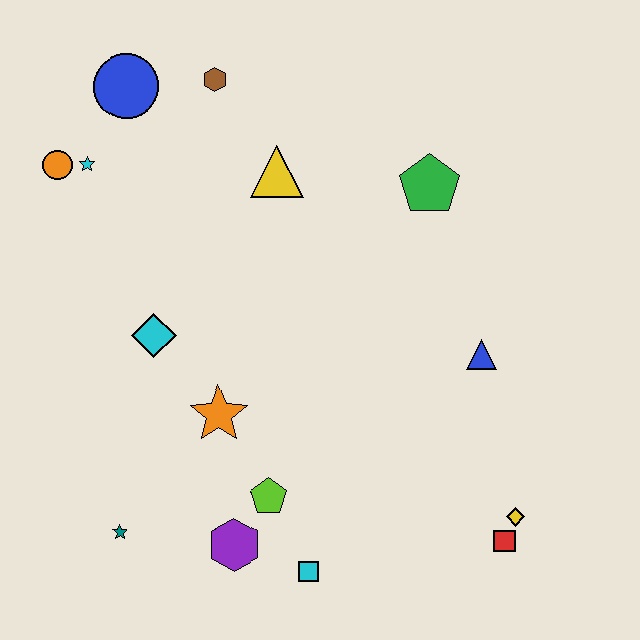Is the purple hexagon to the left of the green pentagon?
Yes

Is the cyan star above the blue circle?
No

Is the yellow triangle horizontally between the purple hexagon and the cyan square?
Yes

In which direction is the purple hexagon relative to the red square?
The purple hexagon is to the left of the red square.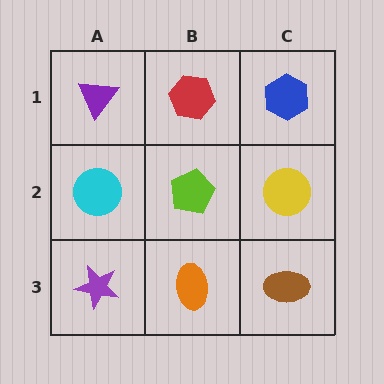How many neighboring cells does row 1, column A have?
2.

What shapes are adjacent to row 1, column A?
A cyan circle (row 2, column A), a red hexagon (row 1, column B).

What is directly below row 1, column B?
A lime pentagon.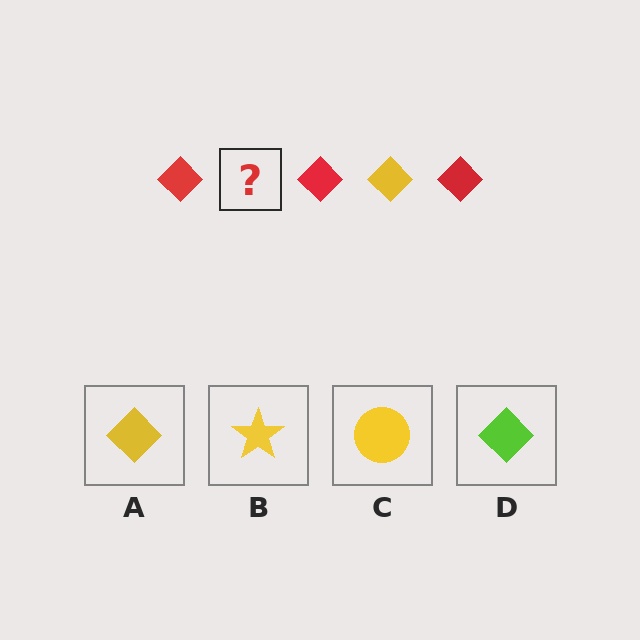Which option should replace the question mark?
Option A.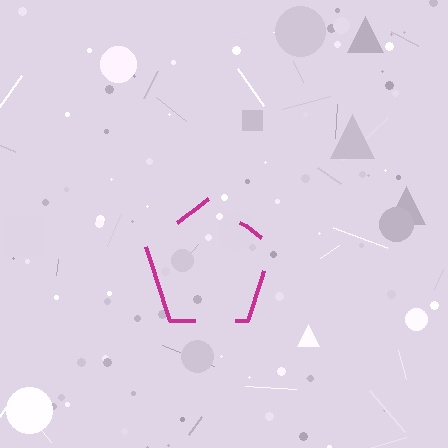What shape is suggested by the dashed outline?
The dashed outline suggests a pentagon.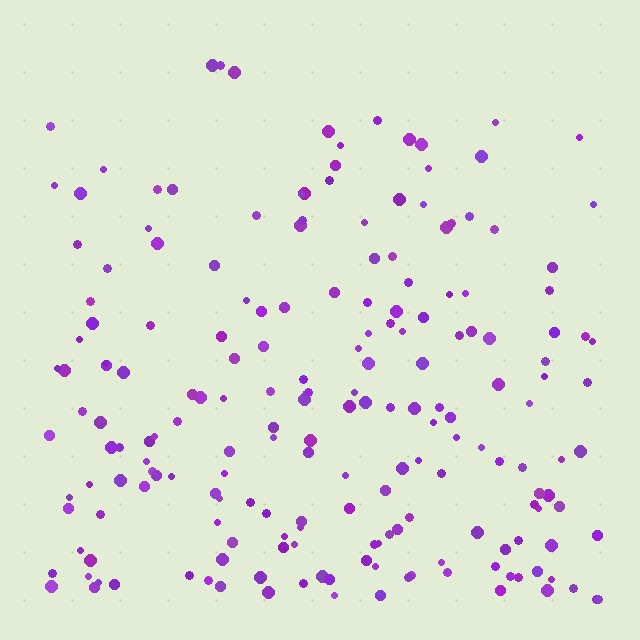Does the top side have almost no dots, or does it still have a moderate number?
Still a moderate number, just noticeably fewer than the bottom.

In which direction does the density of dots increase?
From top to bottom, with the bottom side densest.